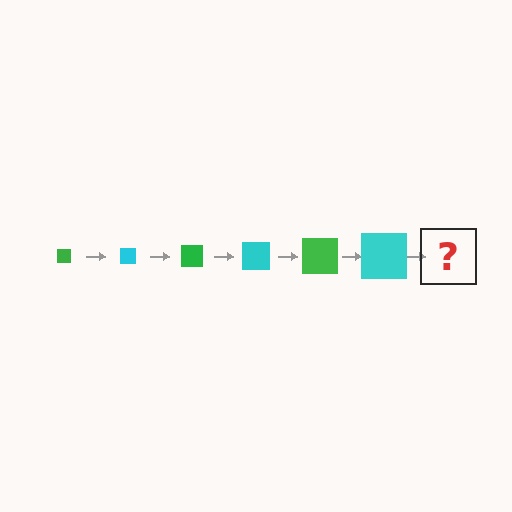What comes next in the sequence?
The next element should be a green square, larger than the previous one.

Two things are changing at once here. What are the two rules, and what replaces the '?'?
The two rules are that the square grows larger each step and the color cycles through green and cyan. The '?' should be a green square, larger than the previous one.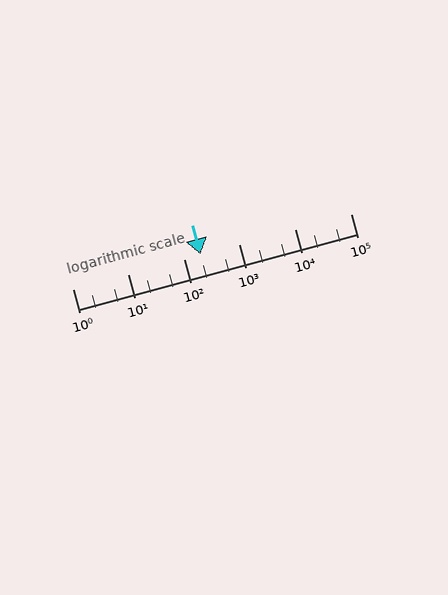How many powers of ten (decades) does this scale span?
The scale spans 5 decades, from 1 to 100000.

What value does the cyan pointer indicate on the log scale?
The pointer indicates approximately 200.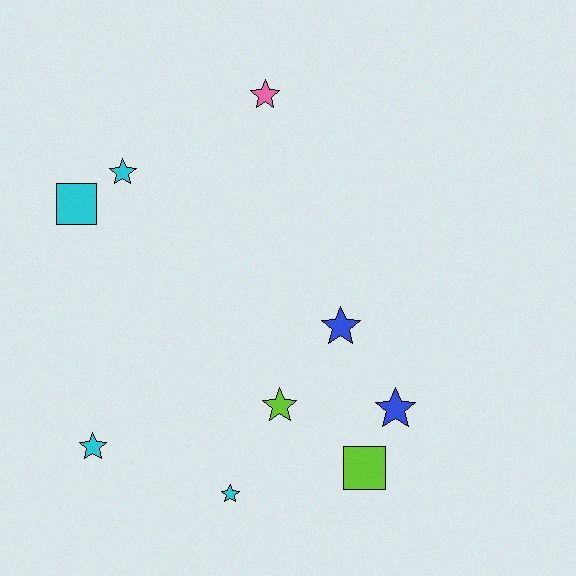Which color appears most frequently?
Cyan, with 4 objects.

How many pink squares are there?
There are no pink squares.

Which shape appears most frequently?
Star, with 7 objects.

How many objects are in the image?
There are 9 objects.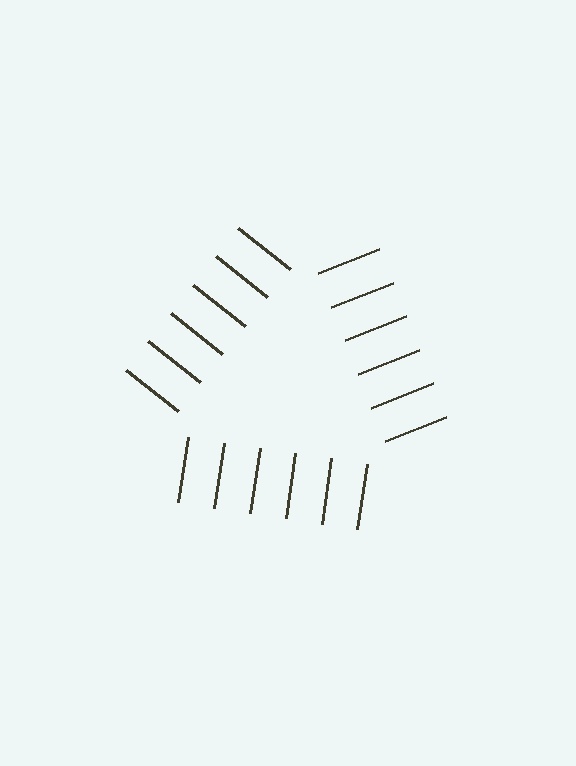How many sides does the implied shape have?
3 sides — the line-ends trace a triangle.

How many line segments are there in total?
18 — 6 along each of the 3 edges.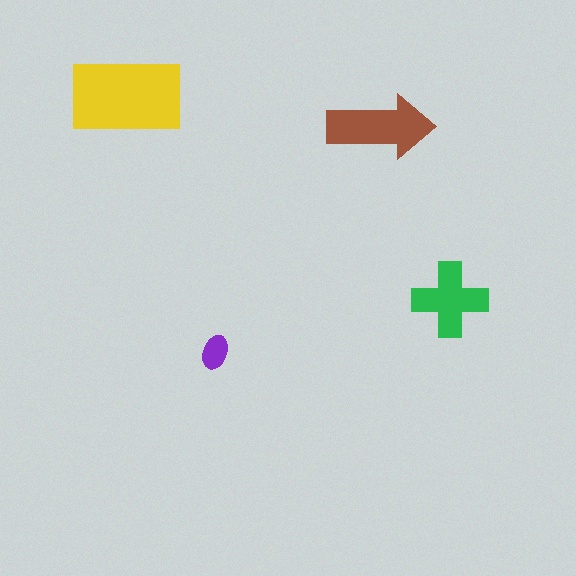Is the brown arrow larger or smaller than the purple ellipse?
Larger.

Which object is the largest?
The yellow rectangle.